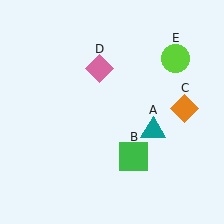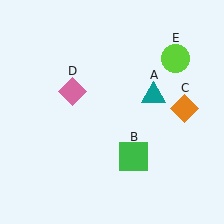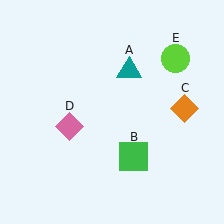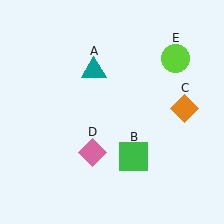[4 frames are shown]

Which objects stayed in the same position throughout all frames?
Green square (object B) and orange diamond (object C) and lime circle (object E) remained stationary.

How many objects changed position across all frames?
2 objects changed position: teal triangle (object A), pink diamond (object D).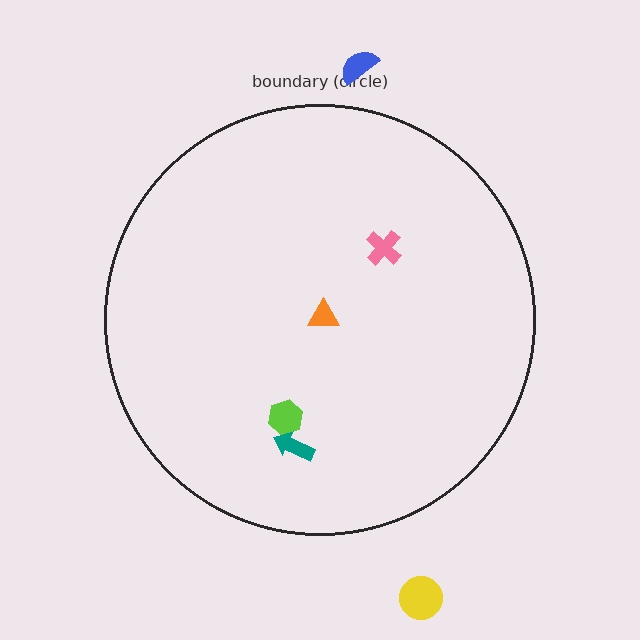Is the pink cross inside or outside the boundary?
Inside.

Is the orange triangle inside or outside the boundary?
Inside.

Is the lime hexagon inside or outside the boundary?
Inside.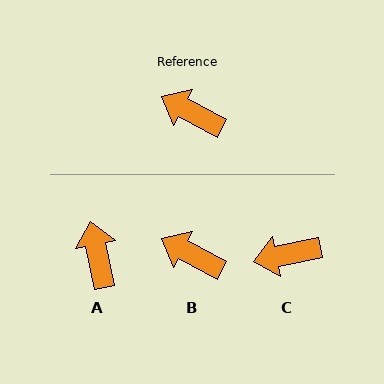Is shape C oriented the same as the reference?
No, it is off by about 39 degrees.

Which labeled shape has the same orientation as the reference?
B.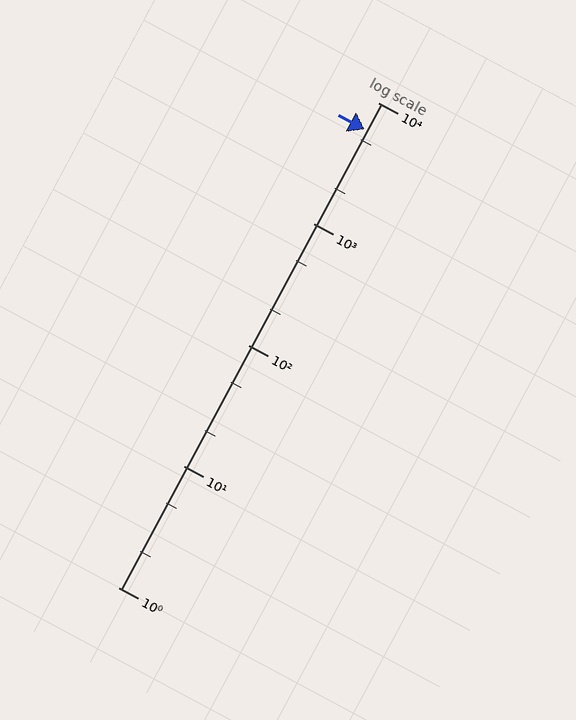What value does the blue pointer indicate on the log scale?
The pointer indicates approximately 6000.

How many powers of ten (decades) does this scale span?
The scale spans 4 decades, from 1 to 10000.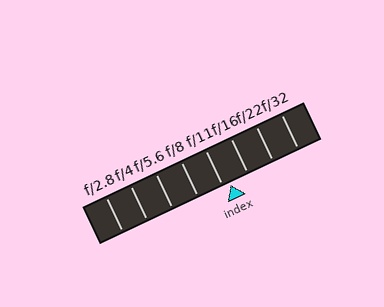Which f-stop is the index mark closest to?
The index mark is closest to f/11.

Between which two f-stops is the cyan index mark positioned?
The index mark is between f/11 and f/16.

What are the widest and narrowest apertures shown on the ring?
The widest aperture shown is f/2.8 and the narrowest is f/32.